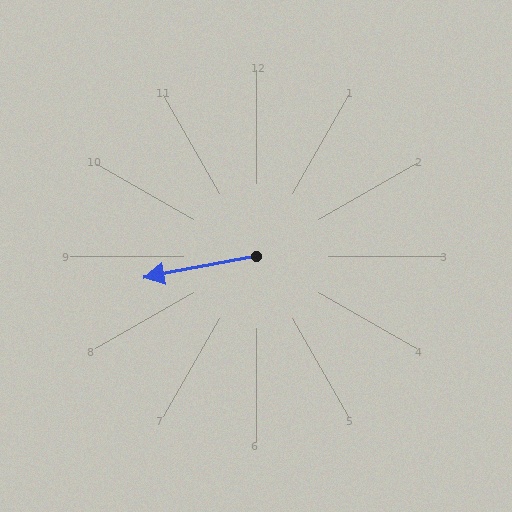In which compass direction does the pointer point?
West.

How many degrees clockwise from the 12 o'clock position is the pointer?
Approximately 259 degrees.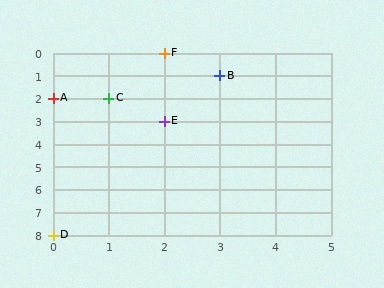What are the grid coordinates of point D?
Point D is at grid coordinates (0, 8).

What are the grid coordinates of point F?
Point F is at grid coordinates (2, 0).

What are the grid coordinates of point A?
Point A is at grid coordinates (0, 2).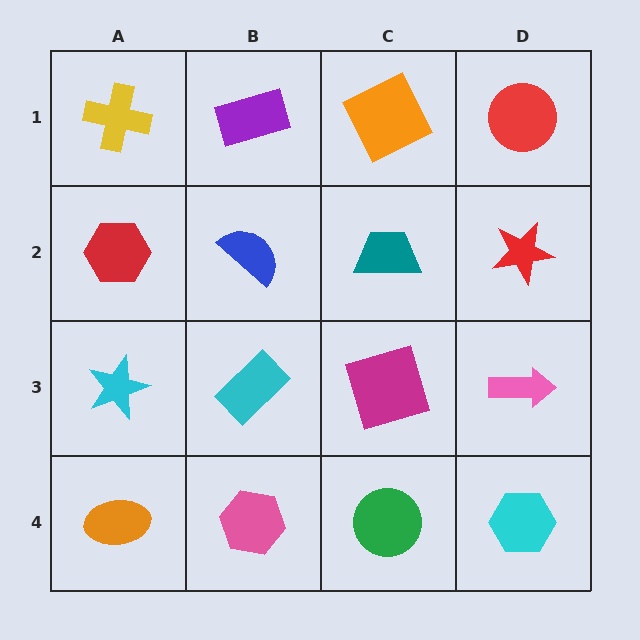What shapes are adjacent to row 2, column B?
A purple rectangle (row 1, column B), a cyan rectangle (row 3, column B), a red hexagon (row 2, column A), a teal trapezoid (row 2, column C).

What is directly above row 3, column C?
A teal trapezoid.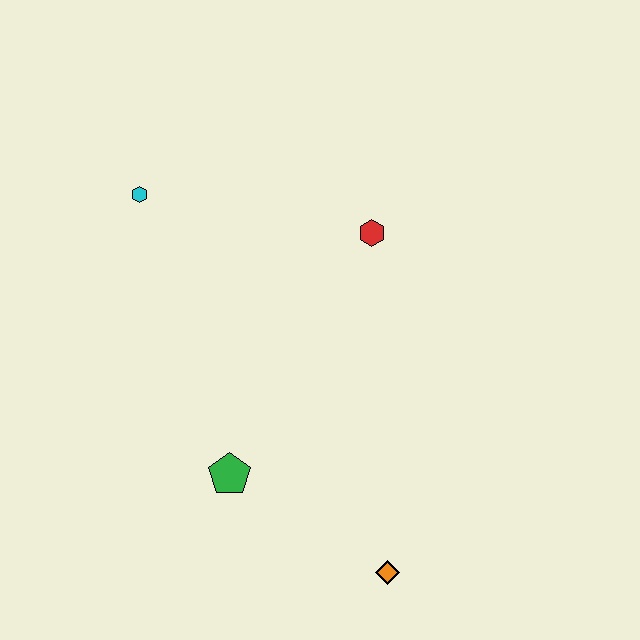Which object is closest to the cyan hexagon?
The red hexagon is closest to the cyan hexagon.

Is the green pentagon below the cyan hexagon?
Yes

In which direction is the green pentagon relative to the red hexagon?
The green pentagon is below the red hexagon.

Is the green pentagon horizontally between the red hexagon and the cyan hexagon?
Yes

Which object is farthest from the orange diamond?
The cyan hexagon is farthest from the orange diamond.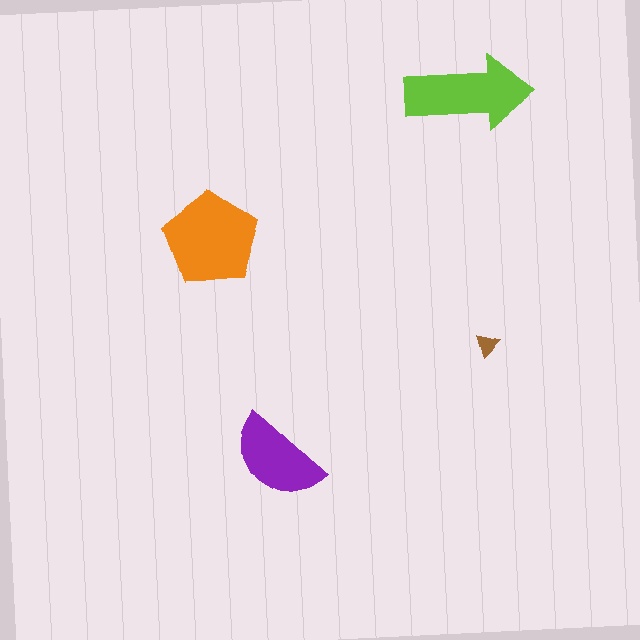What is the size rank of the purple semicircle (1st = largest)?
3rd.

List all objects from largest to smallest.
The orange pentagon, the lime arrow, the purple semicircle, the brown triangle.